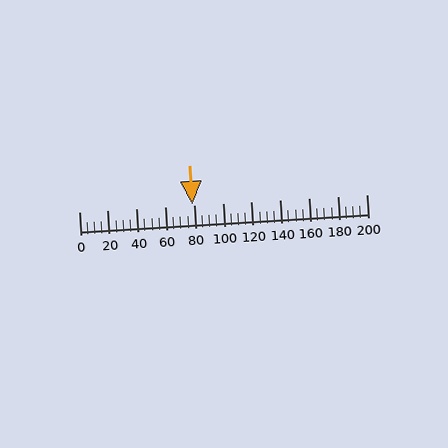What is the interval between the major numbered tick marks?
The major tick marks are spaced 20 units apart.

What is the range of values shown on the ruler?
The ruler shows values from 0 to 200.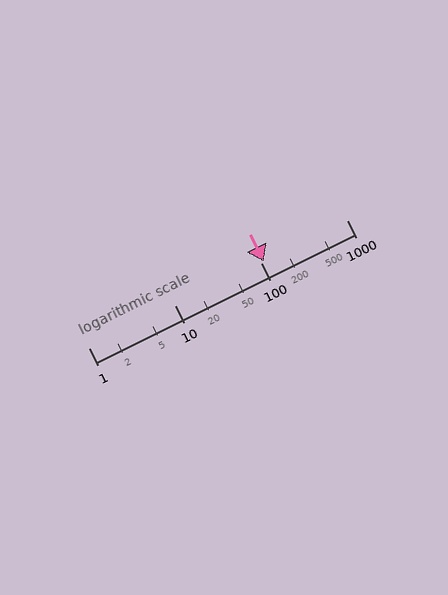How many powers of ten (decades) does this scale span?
The scale spans 3 decades, from 1 to 1000.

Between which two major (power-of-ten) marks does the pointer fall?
The pointer is between 100 and 1000.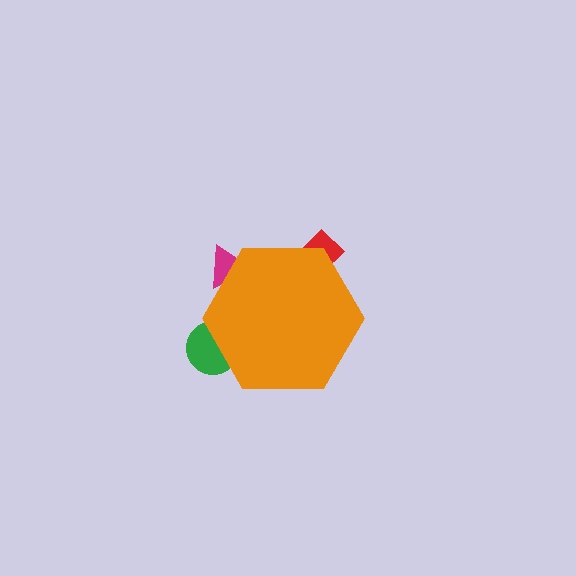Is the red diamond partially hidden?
Yes, the red diamond is partially hidden behind the orange hexagon.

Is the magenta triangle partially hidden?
Yes, the magenta triangle is partially hidden behind the orange hexagon.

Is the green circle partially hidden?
Yes, the green circle is partially hidden behind the orange hexagon.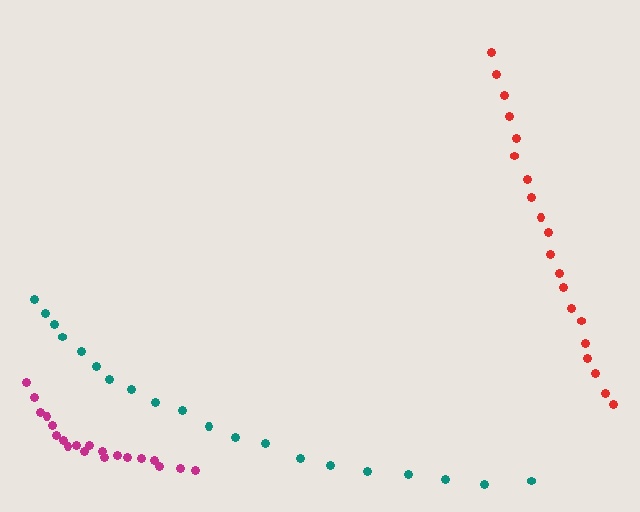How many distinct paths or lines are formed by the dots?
There are 3 distinct paths.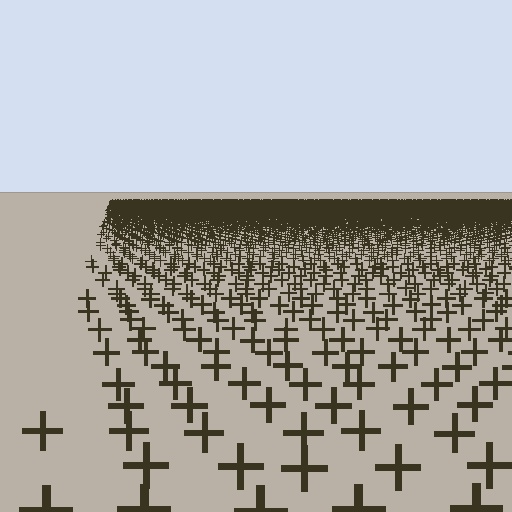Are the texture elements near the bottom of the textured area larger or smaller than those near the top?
Larger. Near the bottom, elements are closer to the viewer and appear at a bigger on-screen size.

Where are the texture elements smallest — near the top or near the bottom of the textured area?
Near the top.